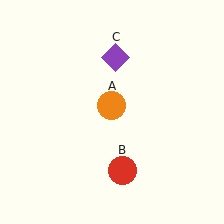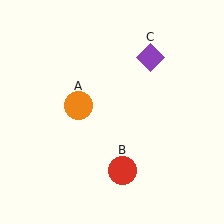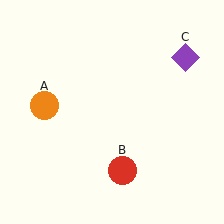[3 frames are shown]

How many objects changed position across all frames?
2 objects changed position: orange circle (object A), purple diamond (object C).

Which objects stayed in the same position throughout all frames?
Red circle (object B) remained stationary.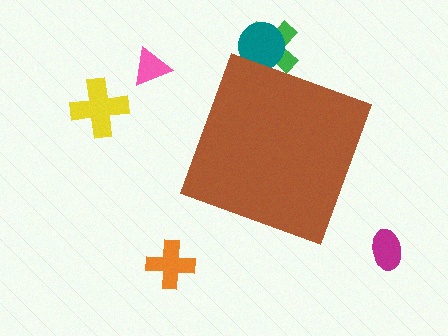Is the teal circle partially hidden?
Yes, the teal circle is partially hidden behind the brown diamond.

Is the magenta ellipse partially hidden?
No, the magenta ellipse is fully visible.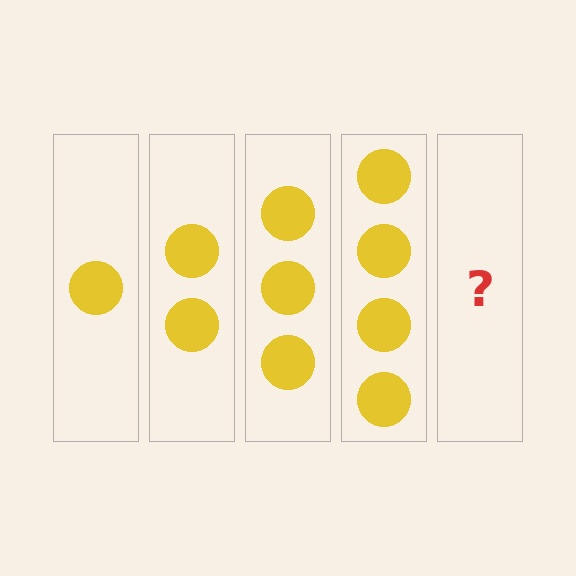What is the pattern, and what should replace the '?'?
The pattern is that each step adds one more circle. The '?' should be 5 circles.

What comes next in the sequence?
The next element should be 5 circles.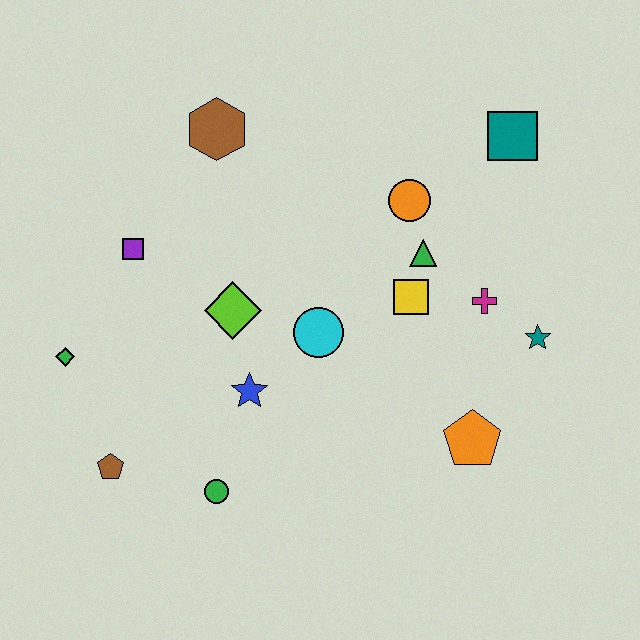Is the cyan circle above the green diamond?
Yes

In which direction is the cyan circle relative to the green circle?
The cyan circle is above the green circle.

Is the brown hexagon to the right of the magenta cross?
No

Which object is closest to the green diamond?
The brown pentagon is closest to the green diamond.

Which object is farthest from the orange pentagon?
The green diamond is farthest from the orange pentagon.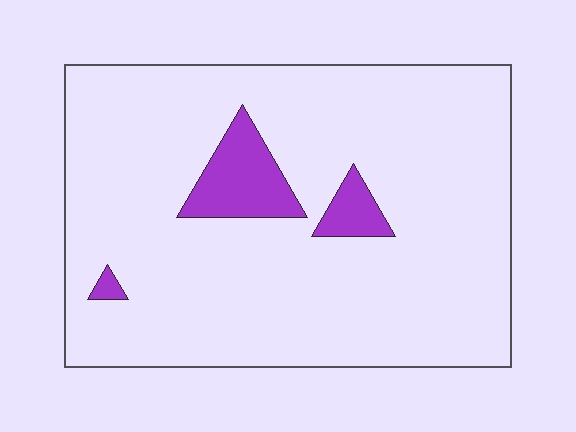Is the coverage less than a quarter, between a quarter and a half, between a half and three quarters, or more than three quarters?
Less than a quarter.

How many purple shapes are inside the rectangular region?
3.